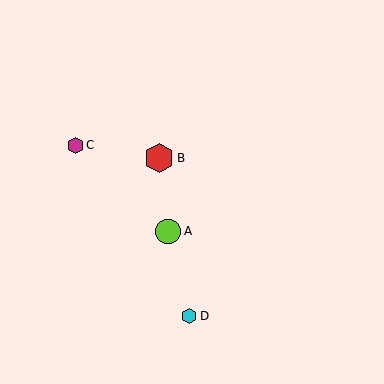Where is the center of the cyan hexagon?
The center of the cyan hexagon is at (189, 316).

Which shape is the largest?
The red hexagon (labeled B) is the largest.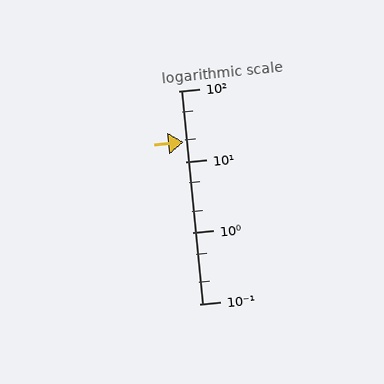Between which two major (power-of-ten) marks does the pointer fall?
The pointer is between 10 and 100.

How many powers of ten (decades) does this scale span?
The scale spans 3 decades, from 0.1 to 100.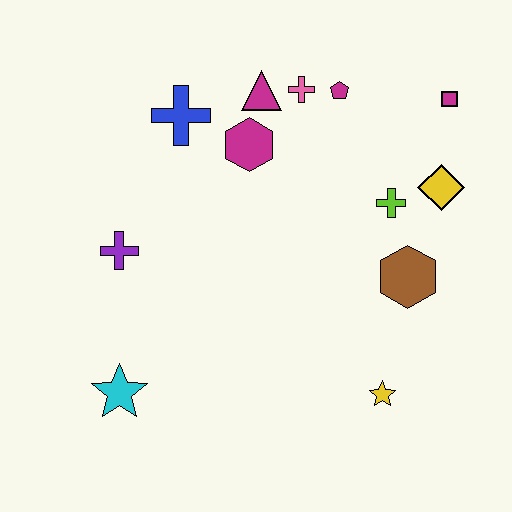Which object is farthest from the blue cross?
The yellow star is farthest from the blue cross.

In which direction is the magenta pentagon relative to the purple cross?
The magenta pentagon is to the right of the purple cross.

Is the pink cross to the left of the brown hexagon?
Yes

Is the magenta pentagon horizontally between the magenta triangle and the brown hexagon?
Yes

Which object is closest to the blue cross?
The magenta hexagon is closest to the blue cross.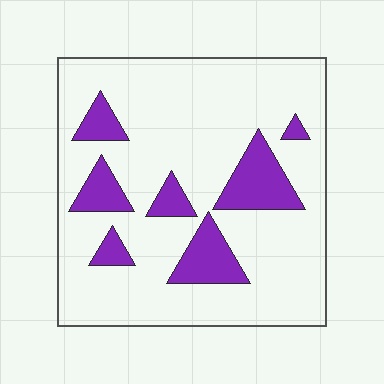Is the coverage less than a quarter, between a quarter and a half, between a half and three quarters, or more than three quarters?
Less than a quarter.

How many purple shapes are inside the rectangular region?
7.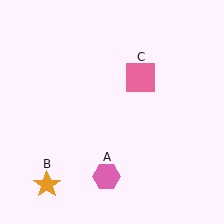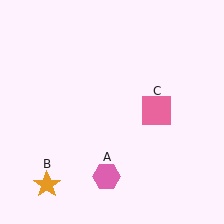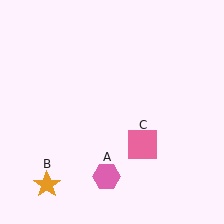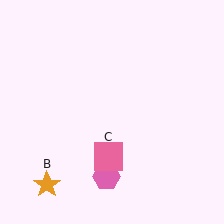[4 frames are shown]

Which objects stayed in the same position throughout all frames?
Pink hexagon (object A) and orange star (object B) remained stationary.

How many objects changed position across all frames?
1 object changed position: pink square (object C).